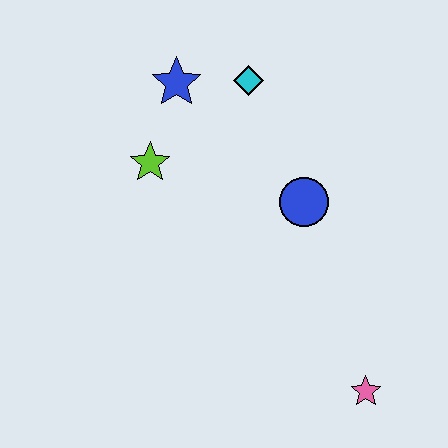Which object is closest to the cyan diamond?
The blue star is closest to the cyan diamond.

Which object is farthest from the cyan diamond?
The pink star is farthest from the cyan diamond.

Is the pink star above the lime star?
No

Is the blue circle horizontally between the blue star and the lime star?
No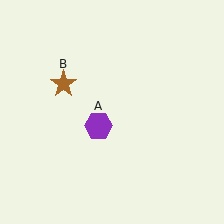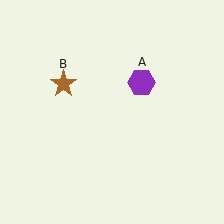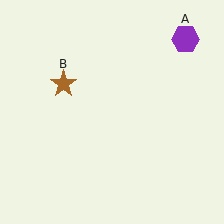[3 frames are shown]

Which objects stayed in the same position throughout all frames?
Brown star (object B) remained stationary.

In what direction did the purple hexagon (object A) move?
The purple hexagon (object A) moved up and to the right.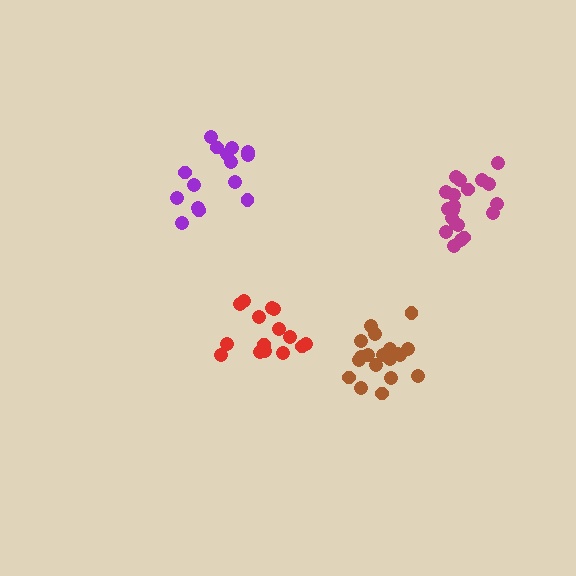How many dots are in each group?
Group 1: 19 dots, Group 2: 20 dots, Group 3: 15 dots, Group 4: 15 dots (69 total).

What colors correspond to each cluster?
The clusters are colored: brown, magenta, purple, red.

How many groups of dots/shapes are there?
There are 4 groups.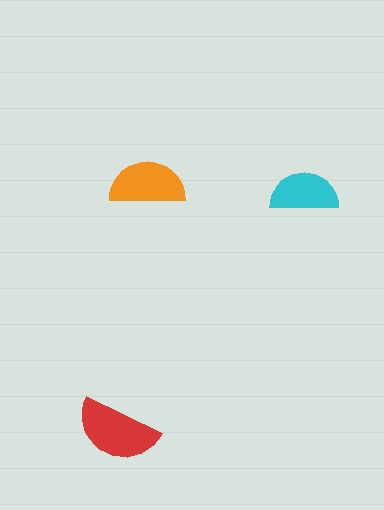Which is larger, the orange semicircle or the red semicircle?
The red one.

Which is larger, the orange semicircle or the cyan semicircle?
The orange one.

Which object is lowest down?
The red semicircle is bottommost.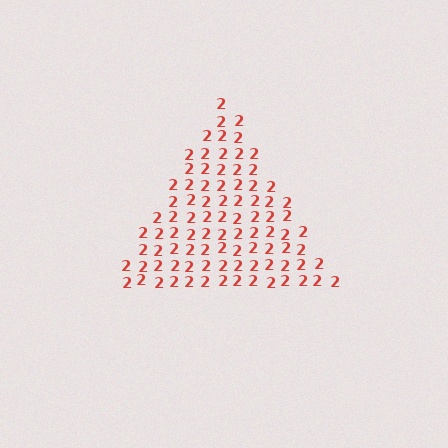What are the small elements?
The small elements are digit 2's.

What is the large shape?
The large shape is a triangle.